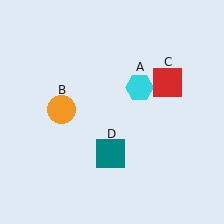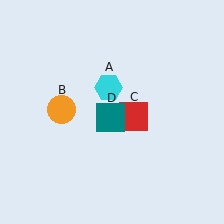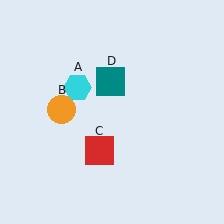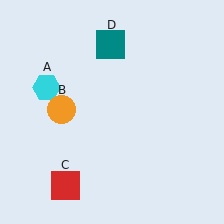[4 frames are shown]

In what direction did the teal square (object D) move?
The teal square (object D) moved up.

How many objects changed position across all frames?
3 objects changed position: cyan hexagon (object A), red square (object C), teal square (object D).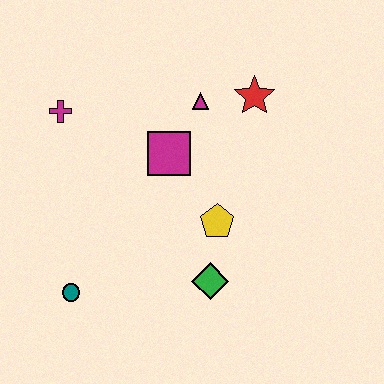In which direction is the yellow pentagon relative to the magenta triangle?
The yellow pentagon is below the magenta triangle.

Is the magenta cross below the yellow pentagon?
No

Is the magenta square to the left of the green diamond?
Yes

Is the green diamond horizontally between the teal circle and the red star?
Yes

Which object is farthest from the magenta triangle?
The teal circle is farthest from the magenta triangle.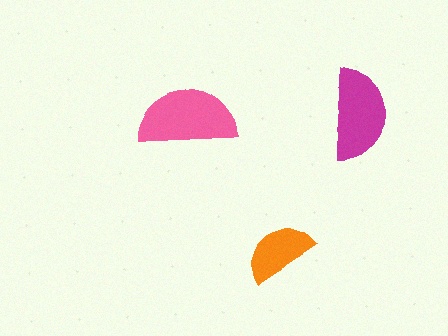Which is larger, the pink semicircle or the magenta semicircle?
The pink one.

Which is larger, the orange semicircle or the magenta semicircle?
The magenta one.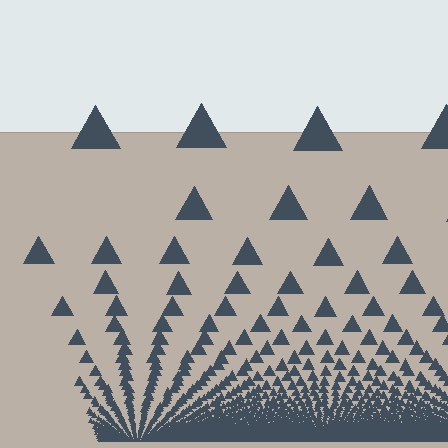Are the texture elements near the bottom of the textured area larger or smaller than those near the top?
Smaller. The gradient is inverted — elements near the bottom are smaller and denser.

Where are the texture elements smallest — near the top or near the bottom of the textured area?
Near the bottom.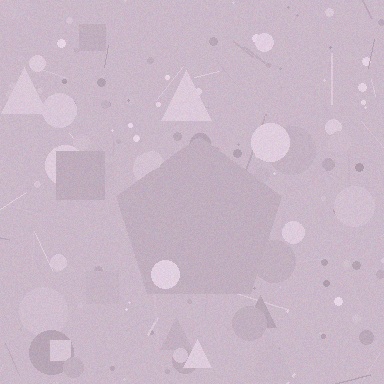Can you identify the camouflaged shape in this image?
The camouflaged shape is a pentagon.